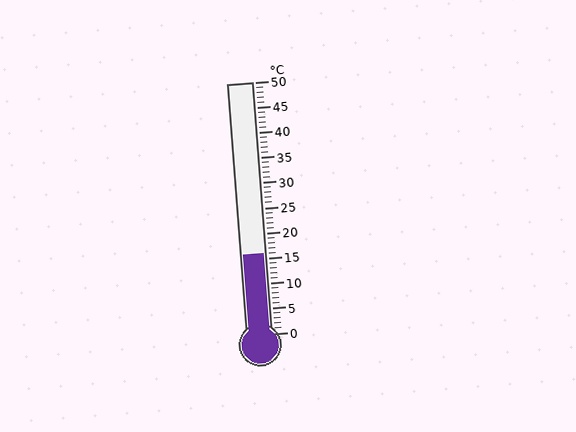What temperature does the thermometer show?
The thermometer shows approximately 16°C.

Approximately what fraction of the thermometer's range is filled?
The thermometer is filled to approximately 30% of its range.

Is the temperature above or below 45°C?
The temperature is below 45°C.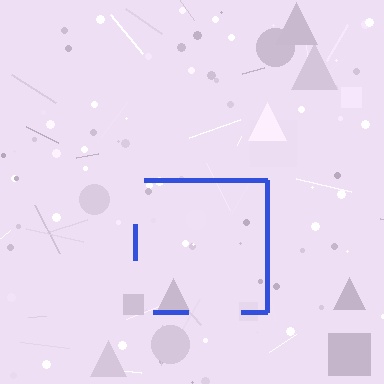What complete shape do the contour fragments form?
The contour fragments form a square.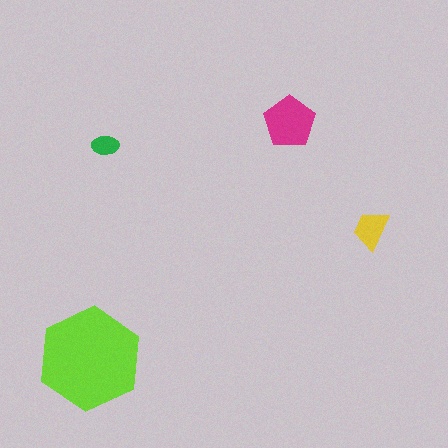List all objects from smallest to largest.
The green ellipse, the yellow trapezoid, the magenta pentagon, the lime hexagon.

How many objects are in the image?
There are 4 objects in the image.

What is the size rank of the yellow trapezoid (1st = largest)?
3rd.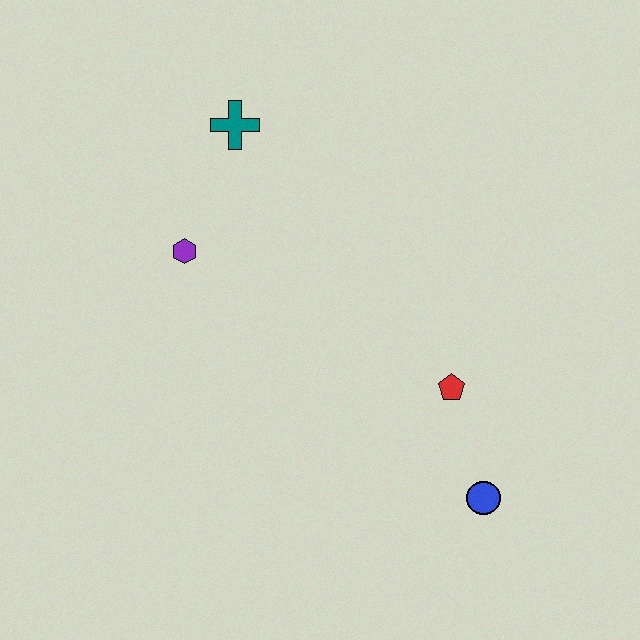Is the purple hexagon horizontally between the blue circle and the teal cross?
No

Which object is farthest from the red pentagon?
The teal cross is farthest from the red pentagon.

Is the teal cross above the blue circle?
Yes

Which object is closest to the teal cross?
The purple hexagon is closest to the teal cross.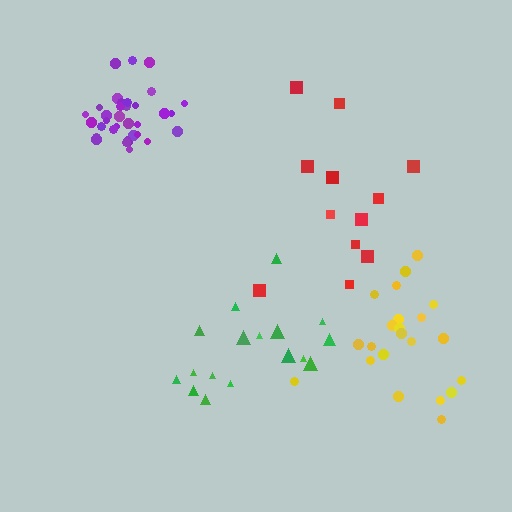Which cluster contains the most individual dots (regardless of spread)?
Purple (34).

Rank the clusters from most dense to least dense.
purple, yellow, green, red.